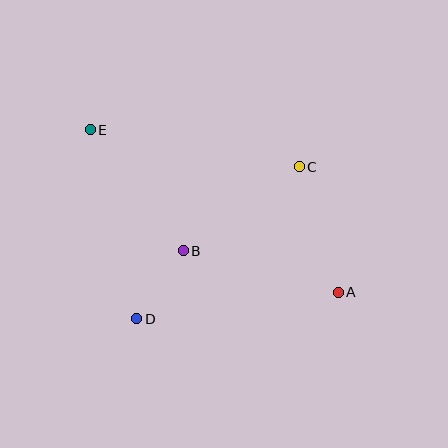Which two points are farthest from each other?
Points A and E are farthest from each other.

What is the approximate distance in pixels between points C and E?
The distance between C and E is approximately 212 pixels.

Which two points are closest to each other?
Points B and D are closest to each other.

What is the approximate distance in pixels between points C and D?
The distance between C and D is approximately 222 pixels.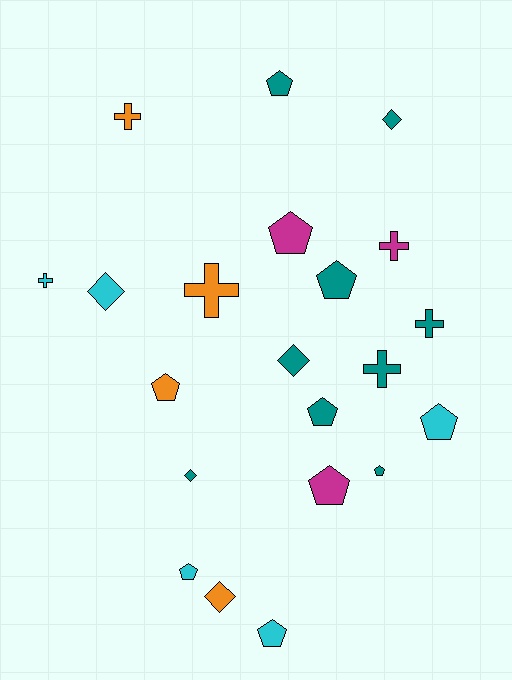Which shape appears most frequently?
Pentagon, with 10 objects.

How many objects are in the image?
There are 21 objects.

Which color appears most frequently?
Teal, with 9 objects.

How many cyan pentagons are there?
There are 3 cyan pentagons.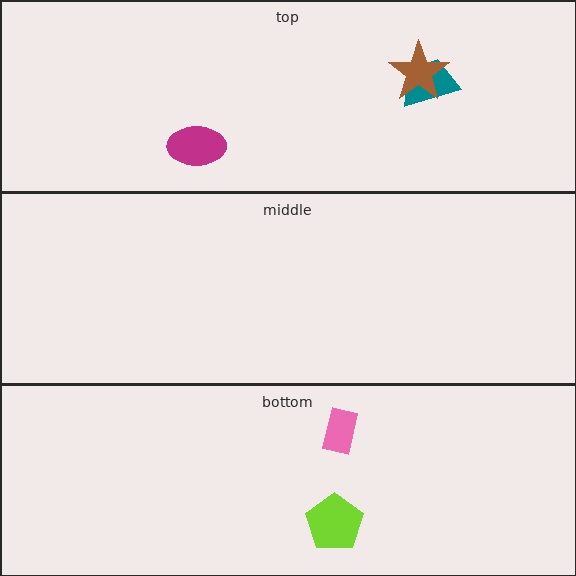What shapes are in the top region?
The teal trapezoid, the brown star, the magenta ellipse.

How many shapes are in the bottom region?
2.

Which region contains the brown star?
The top region.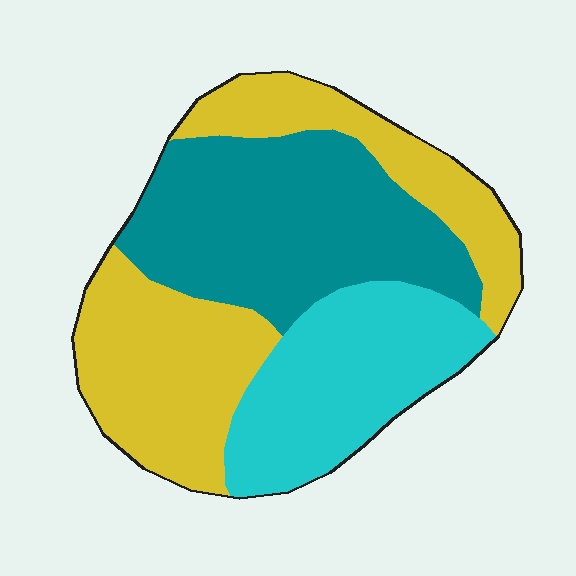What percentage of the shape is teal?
Teal takes up about one third (1/3) of the shape.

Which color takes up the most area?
Yellow, at roughly 40%.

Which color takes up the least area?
Cyan, at roughly 25%.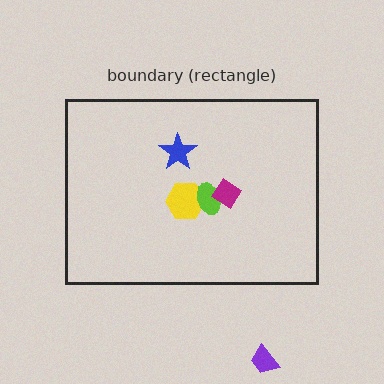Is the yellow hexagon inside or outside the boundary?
Inside.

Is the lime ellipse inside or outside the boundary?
Inside.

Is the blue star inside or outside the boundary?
Inside.